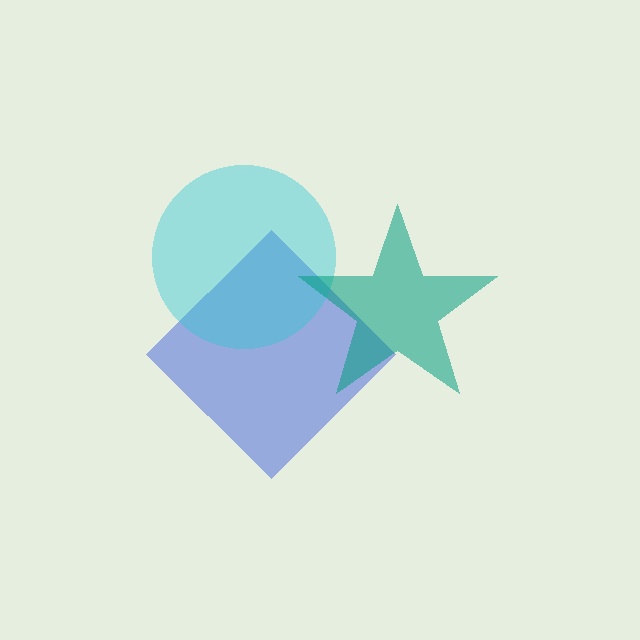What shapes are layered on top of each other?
The layered shapes are: a blue diamond, a cyan circle, a teal star.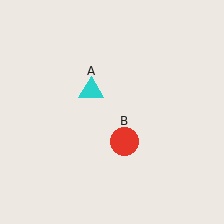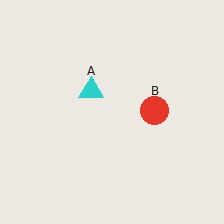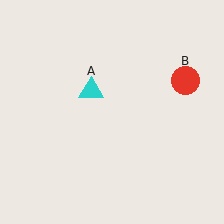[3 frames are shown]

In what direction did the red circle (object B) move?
The red circle (object B) moved up and to the right.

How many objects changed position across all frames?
1 object changed position: red circle (object B).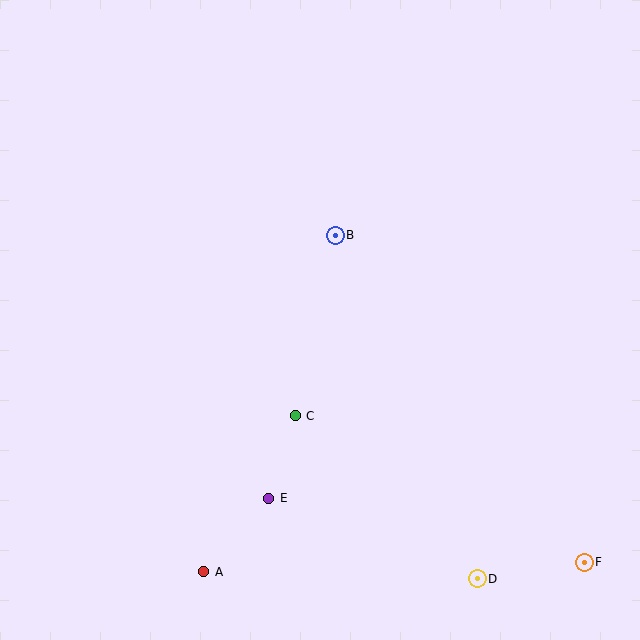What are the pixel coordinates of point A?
Point A is at (204, 572).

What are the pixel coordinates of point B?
Point B is at (335, 235).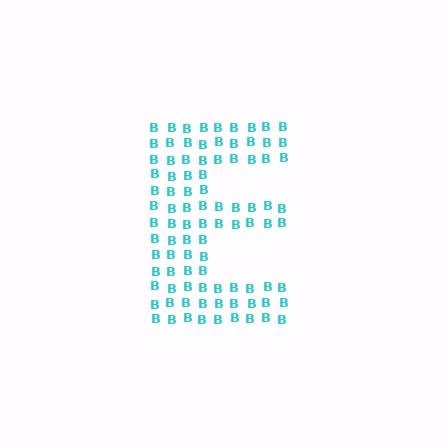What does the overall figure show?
The overall figure shows the letter E.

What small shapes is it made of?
It is made of small letter B's.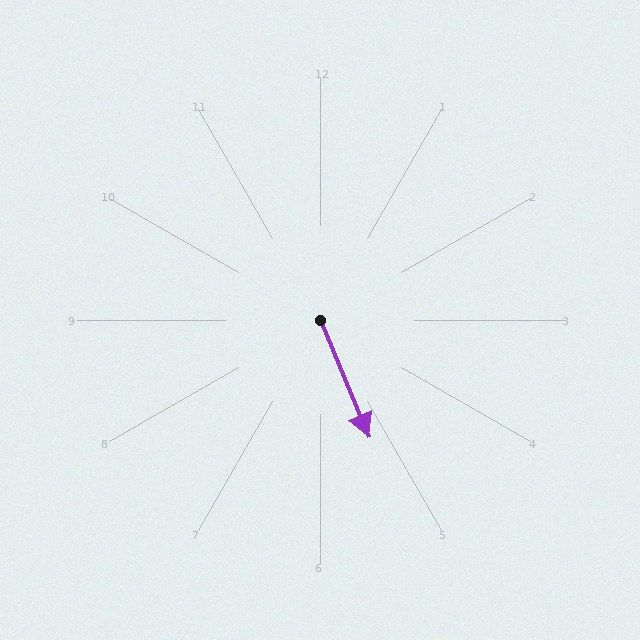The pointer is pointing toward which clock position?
Roughly 5 o'clock.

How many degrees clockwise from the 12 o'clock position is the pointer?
Approximately 157 degrees.